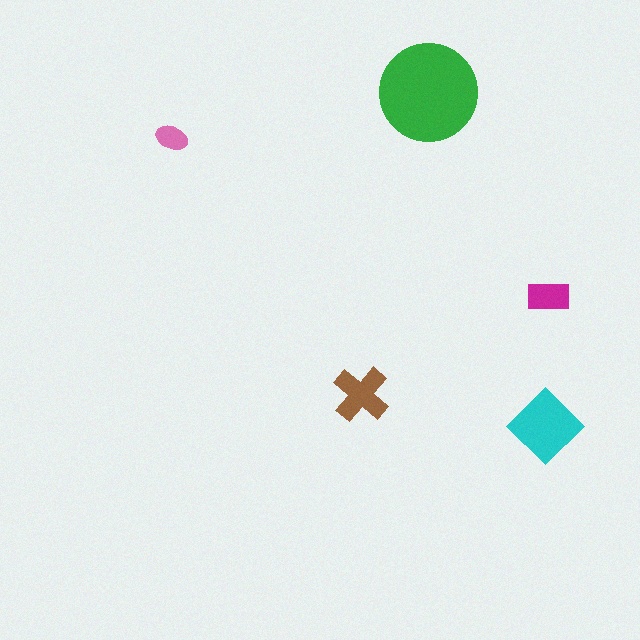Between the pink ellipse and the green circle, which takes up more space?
The green circle.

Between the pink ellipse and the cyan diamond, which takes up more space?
The cyan diamond.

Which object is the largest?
The green circle.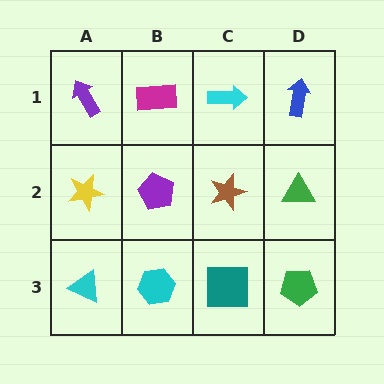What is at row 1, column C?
A cyan arrow.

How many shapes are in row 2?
4 shapes.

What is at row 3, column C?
A teal square.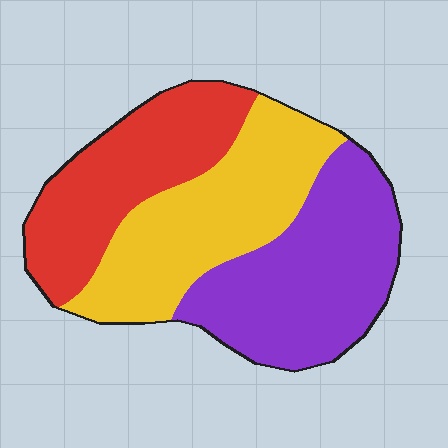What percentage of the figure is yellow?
Yellow takes up about one third (1/3) of the figure.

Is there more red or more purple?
Purple.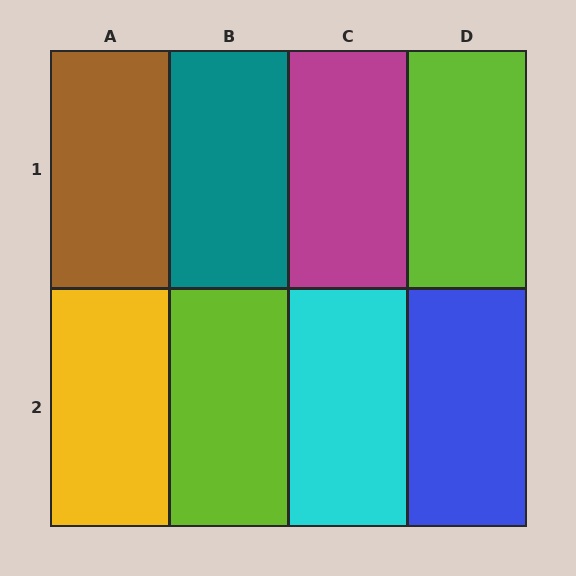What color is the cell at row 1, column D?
Lime.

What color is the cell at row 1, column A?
Brown.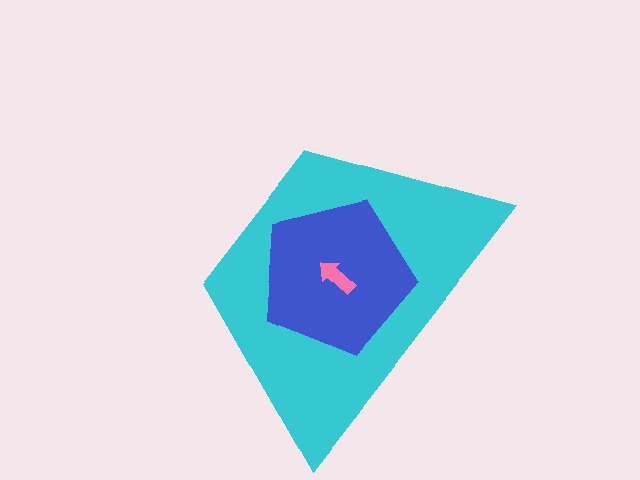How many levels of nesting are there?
3.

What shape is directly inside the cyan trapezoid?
The blue pentagon.